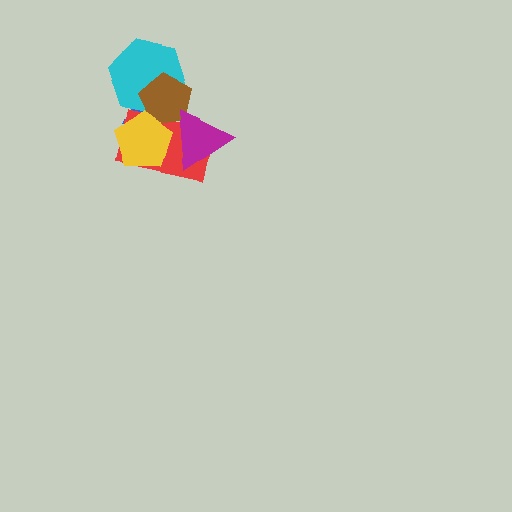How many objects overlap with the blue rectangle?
5 objects overlap with the blue rectangle.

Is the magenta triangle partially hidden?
Yes, it is partially covered by another shape.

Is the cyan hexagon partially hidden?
Yes, it is partially covered by another shape.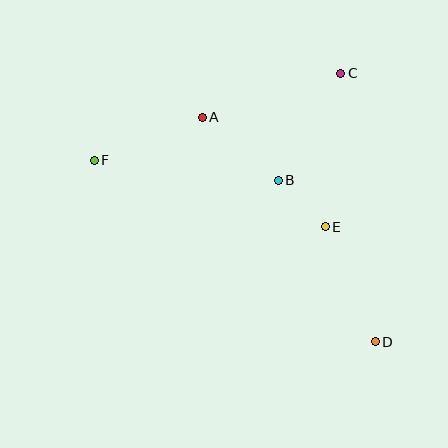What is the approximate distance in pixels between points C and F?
The distance between C and F is approximately 262 pixels.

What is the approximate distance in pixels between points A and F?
The distance between A and F is approximately 117 pixels.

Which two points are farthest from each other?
Points D and F are farthest from each other.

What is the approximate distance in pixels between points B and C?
The distance between B and C is approximately 124 pixels.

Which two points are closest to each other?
Points B and E are closest to each other.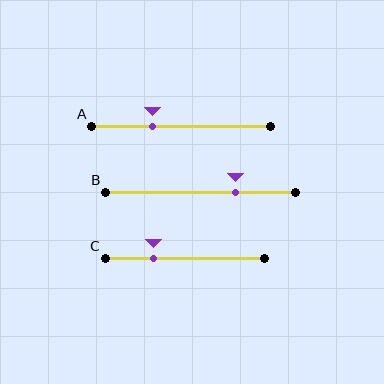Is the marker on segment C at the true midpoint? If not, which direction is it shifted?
No, the marker on segment C is shifted to the left by about 20% of the segment length.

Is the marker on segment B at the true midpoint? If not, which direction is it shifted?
No, the marker on segment B is shifted to the right by about 18% of the segment length.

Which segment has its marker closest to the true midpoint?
Segment A has its marker closest to the true midpoint.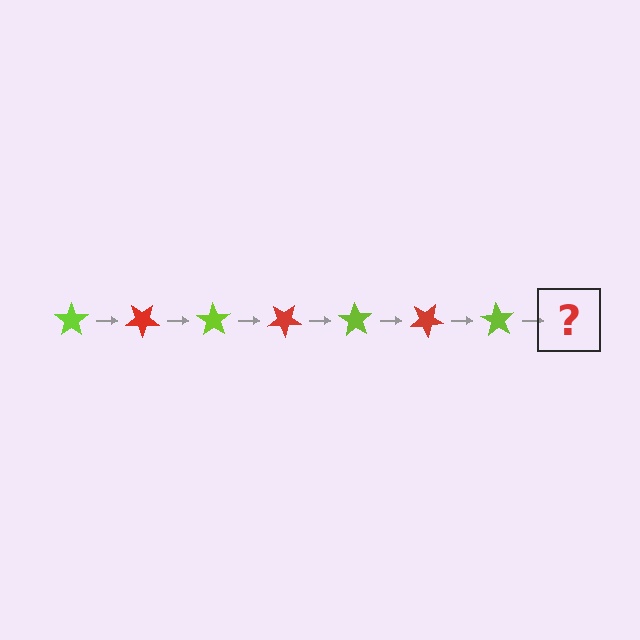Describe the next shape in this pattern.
It should be a red star, rotated 245 degrees from the start.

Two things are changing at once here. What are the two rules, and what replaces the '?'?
The two rules are that it rotates 35 degrees each step and the color cycles through lime and red. The '?' should be a red star, rotated 245 degrees from the start.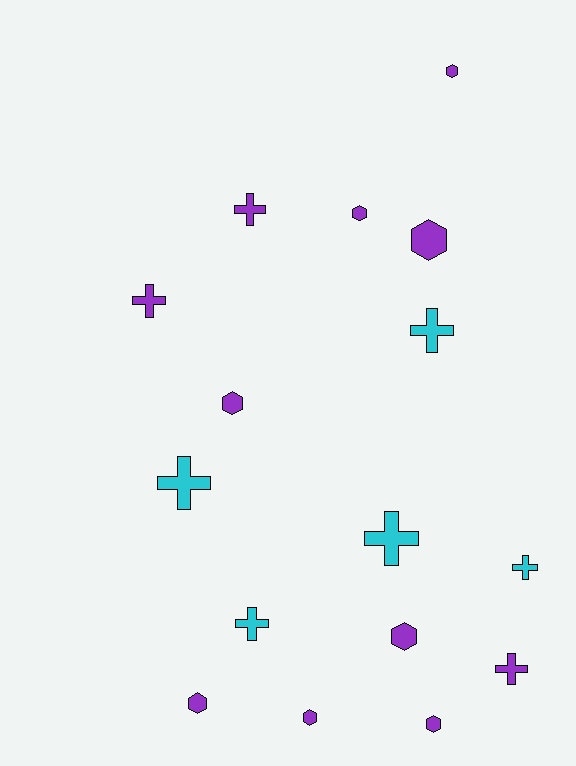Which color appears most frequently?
Purple, with 11 objects.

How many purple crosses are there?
There are 3 purple crosses.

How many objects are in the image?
There are 16 objects.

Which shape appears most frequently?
Cross, with 8 objects.